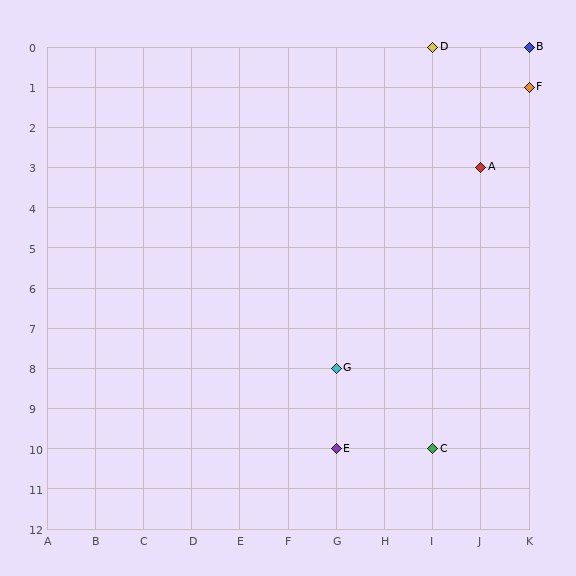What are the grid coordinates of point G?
Point G is at grid coordinates (G, 8).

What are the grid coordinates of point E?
Point E is at grid coordinates (G, 10).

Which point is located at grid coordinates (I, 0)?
Point D is at (I, 0).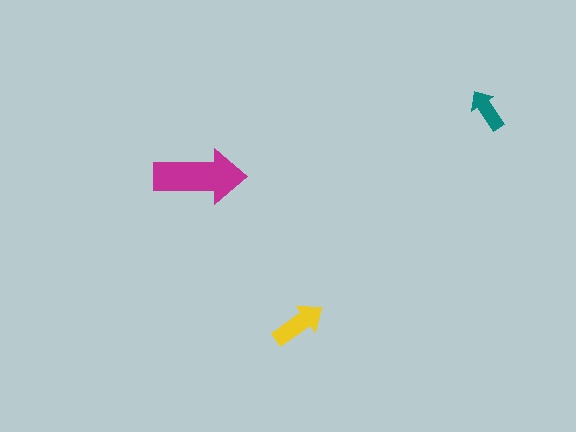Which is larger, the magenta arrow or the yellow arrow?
The magenta one.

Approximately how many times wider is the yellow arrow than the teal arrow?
About 1.5 times wider.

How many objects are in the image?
There are 3 objects in the image.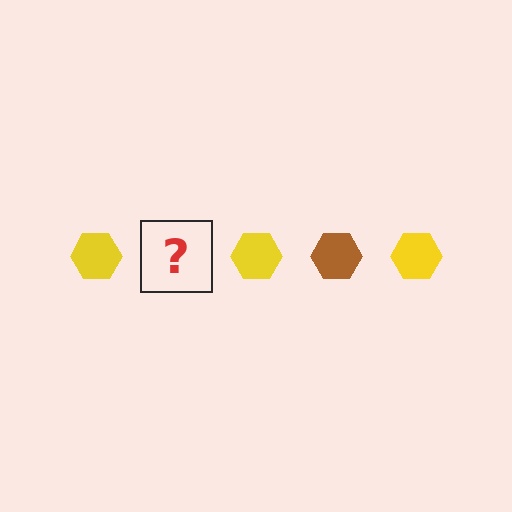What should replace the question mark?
The question mark should be replaced with a brown hexagon.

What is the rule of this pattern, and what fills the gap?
The rule is that the pattern cycles through yellow, brown hexagons. The gap should be filled with a brown hexagon.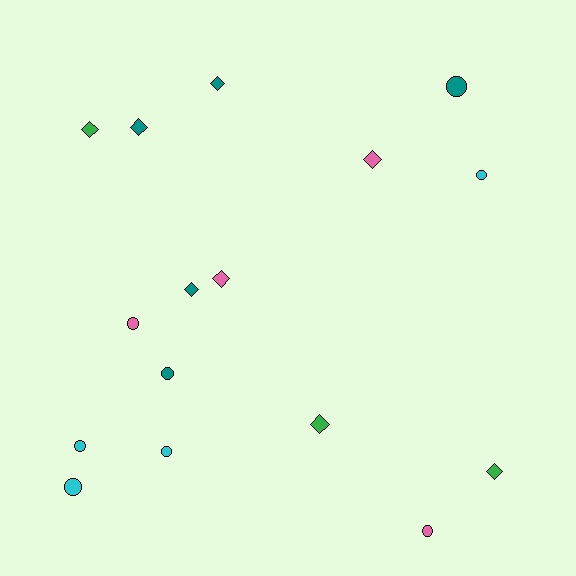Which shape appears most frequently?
Diamond, with 8 objects.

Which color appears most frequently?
Teal, with 5 objects.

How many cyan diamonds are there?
There are no cyan diamonds.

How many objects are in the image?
There are 16 objects.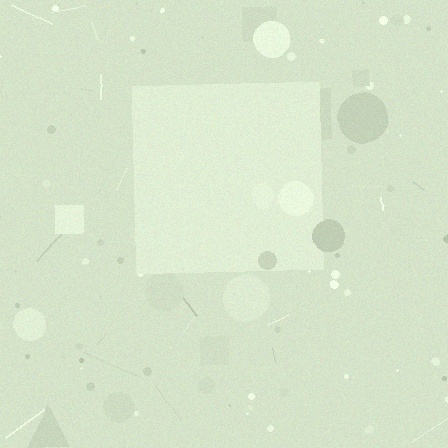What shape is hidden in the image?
A square is hidden in the image.